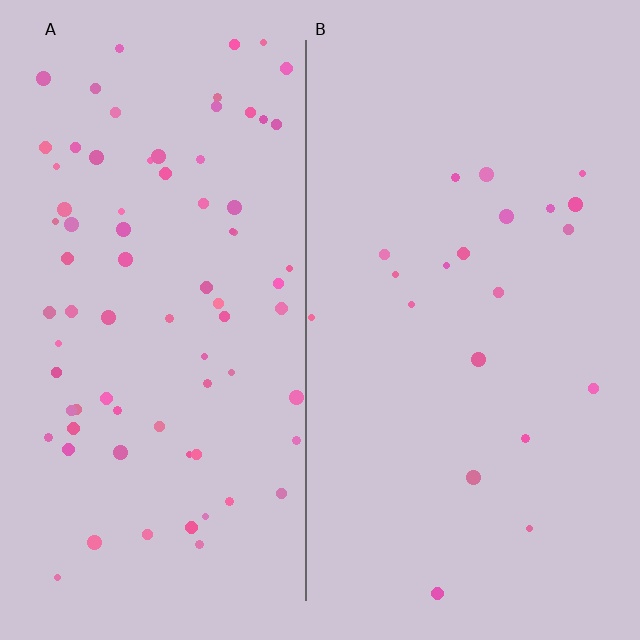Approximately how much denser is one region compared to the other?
Approximately 3.7× — region A over region B.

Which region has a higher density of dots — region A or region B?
A (the left).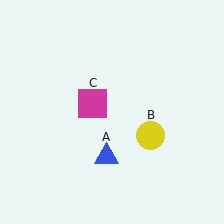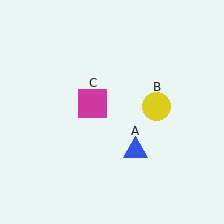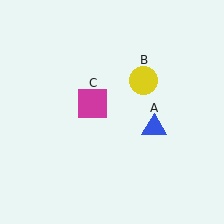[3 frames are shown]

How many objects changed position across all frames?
2 objects changed position: blue triangle (object A), yellow circle (object B).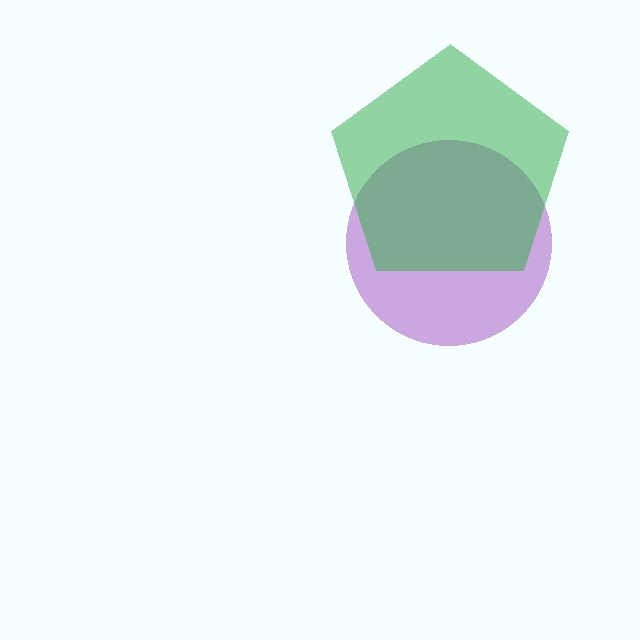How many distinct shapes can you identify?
There are 2 distinct shapes: a purple circle, a green pentagon.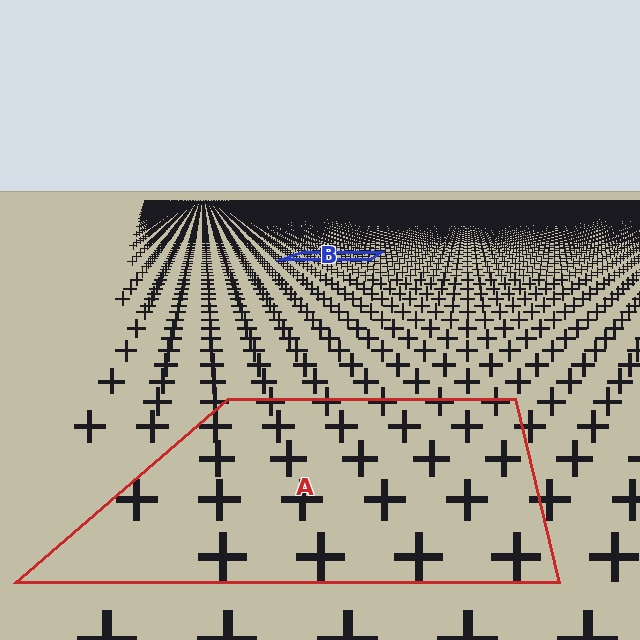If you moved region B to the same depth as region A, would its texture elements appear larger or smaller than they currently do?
They would appear larger. At a closer depth, the same texture elements are projected at a bigger on-screen size.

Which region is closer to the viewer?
Region A is closer. The texture elements there are larger and more spread out.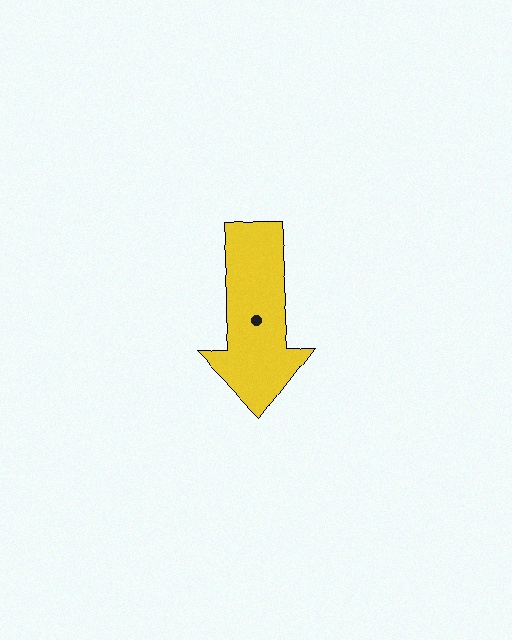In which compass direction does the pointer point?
South.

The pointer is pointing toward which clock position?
Roughly 6 o'clock.